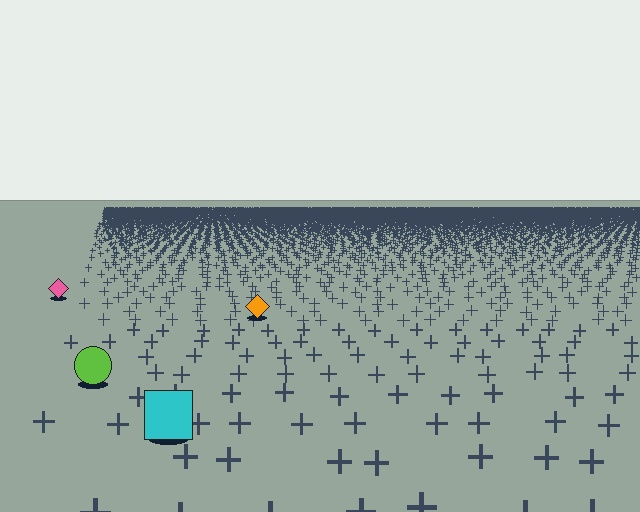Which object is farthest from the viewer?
The pink diamond is farthest from the viewer. It appears smaller and the ground texture around it is denser.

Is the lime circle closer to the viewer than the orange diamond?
Yes. The lime circle is closer — you can tell from the texture gradient: the ground texture is coarser near it.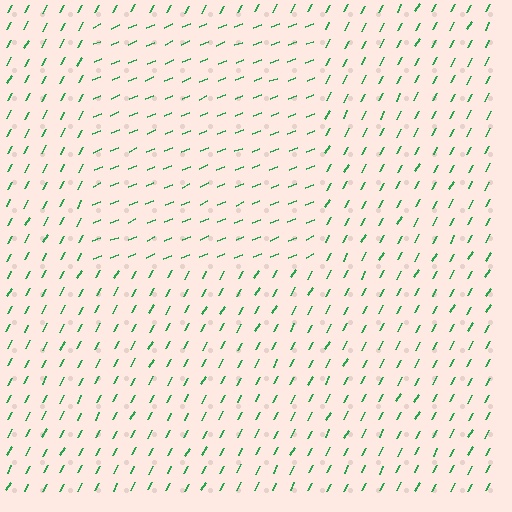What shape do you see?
I see a rectangle.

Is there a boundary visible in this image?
Yes, there is a texture boundary formed by a change in line orientation.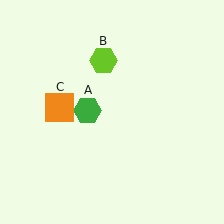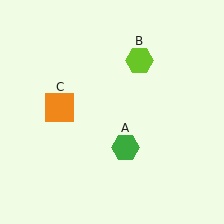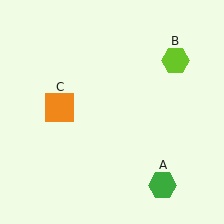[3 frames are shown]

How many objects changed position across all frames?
2 objects changed position: green hexagon (object A), lime hexagon (object B).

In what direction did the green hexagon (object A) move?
The green hexagon (object A) moved down and to the right.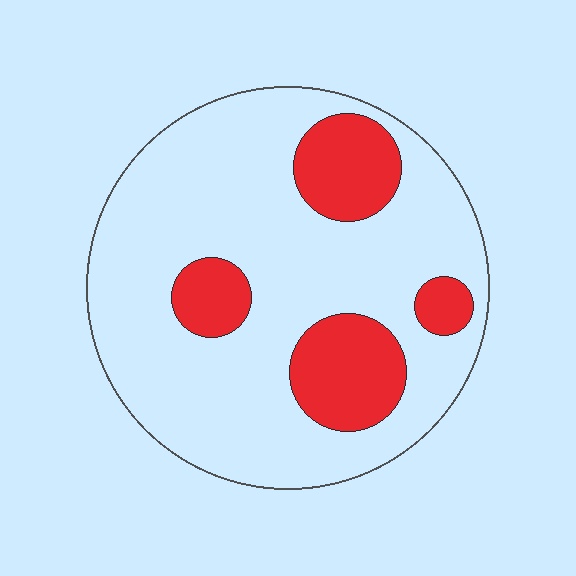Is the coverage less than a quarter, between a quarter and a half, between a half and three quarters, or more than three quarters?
Less than a quarter.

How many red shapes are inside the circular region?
4.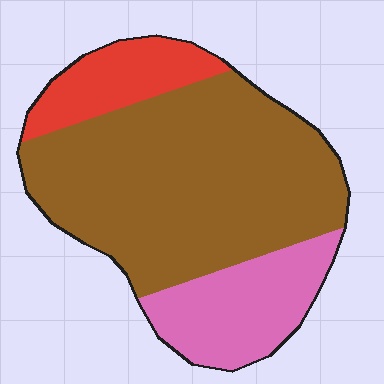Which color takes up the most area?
Brown, at roughly 65%.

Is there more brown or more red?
Brown.